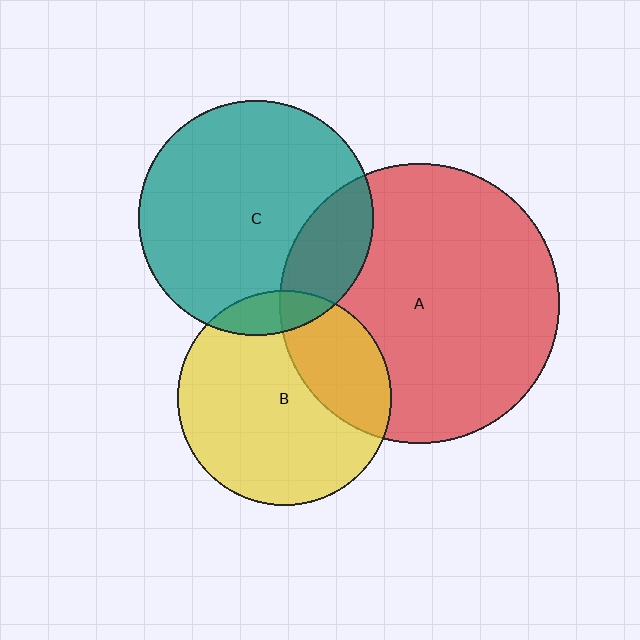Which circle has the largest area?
Circle A (red).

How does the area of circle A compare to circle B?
Approximately 1.7 times.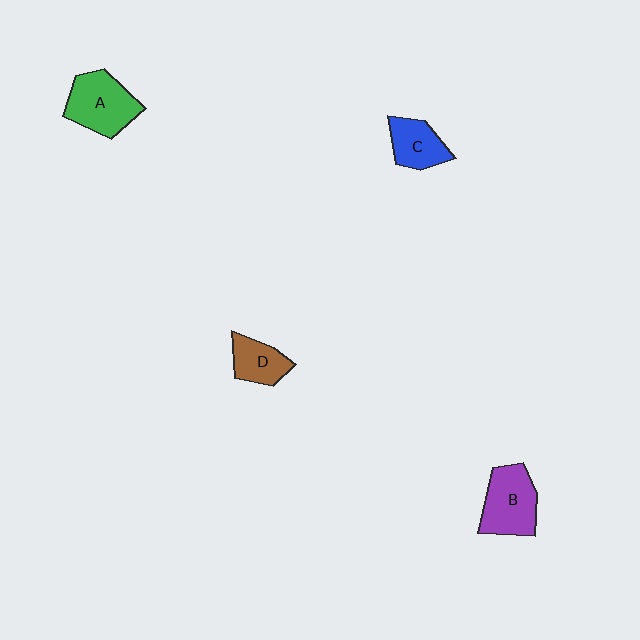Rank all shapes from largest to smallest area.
From largest to smallest: A (green), B (purple), C (blue), D (brown).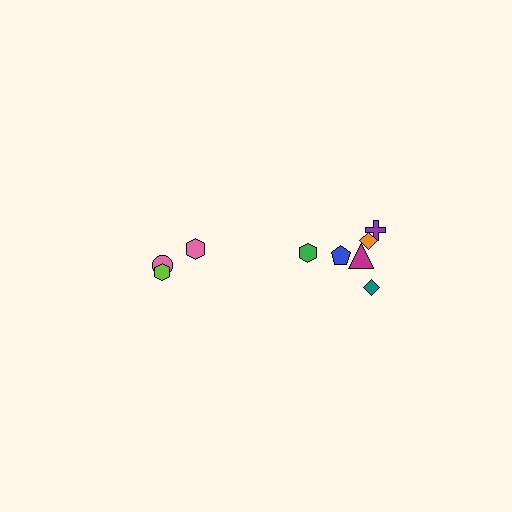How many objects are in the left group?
There are 3 objects.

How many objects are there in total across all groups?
There are 9 objects.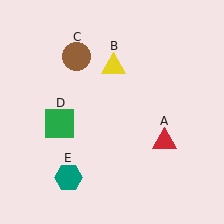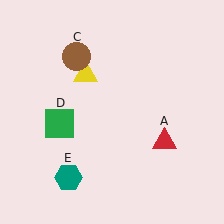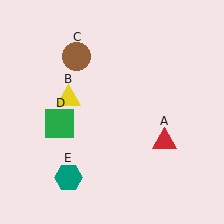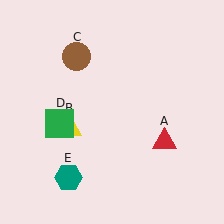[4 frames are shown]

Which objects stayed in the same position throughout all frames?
Red triangle (object A) and brown circle (object C) and green square (object D) and teal hexagon (object E) remained stationary.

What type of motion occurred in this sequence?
The yellow triangle (object B) rotated counterclockwise around the center of the scene.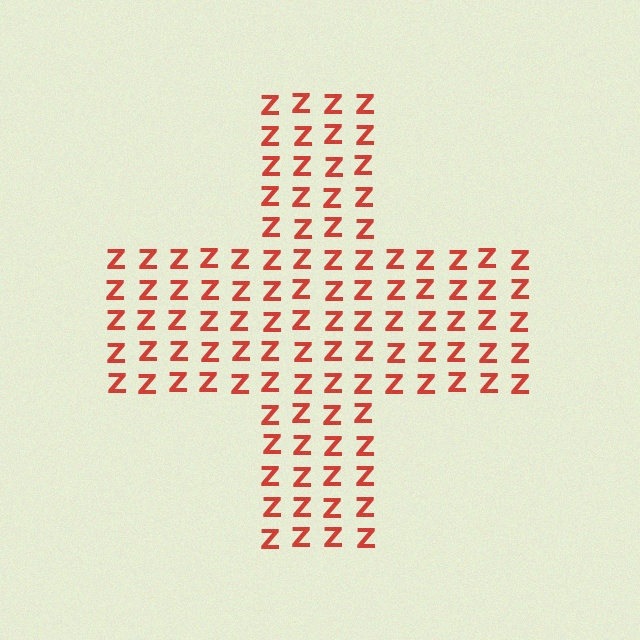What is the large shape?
The large shape is a cross.